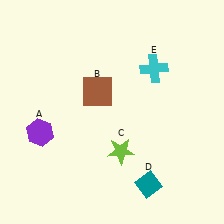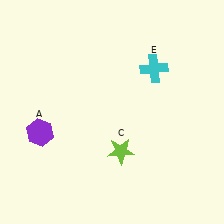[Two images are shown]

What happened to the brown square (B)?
The brown square (B) was removed in Image 2. It was in the top-left area of Image 1.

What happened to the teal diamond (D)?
The teal diamond (D) was removed in Image 2. It was in the bottom-right area of Image 1.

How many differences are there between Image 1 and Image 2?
There are 2 differences between the two images.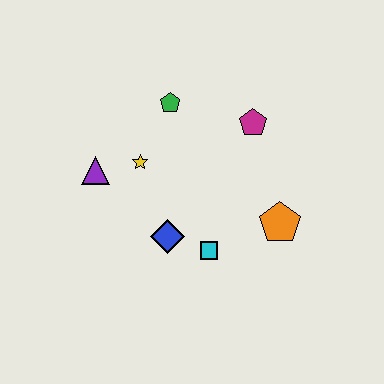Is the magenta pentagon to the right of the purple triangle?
Yes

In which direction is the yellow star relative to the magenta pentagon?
The yellow star is to the left of the magenta pentagon.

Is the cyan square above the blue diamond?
No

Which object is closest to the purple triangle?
The yellow star is closest to the purple triangle.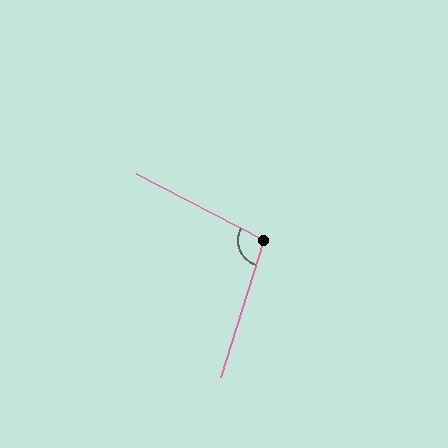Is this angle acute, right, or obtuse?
It is obtuse.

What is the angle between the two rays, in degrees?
Approximately 100 degrees.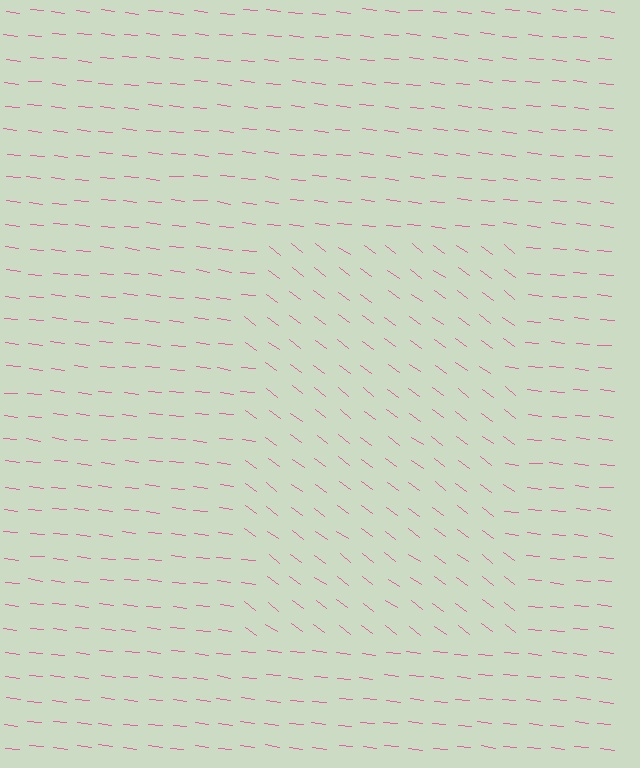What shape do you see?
I see a rectangle.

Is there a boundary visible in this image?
Yes, there is a texture boundary formed by a change in line orientation.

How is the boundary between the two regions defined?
The boundary is defined purely by a change in line orientation (approximately 30 degrees difference). All lines are the same color and thickness.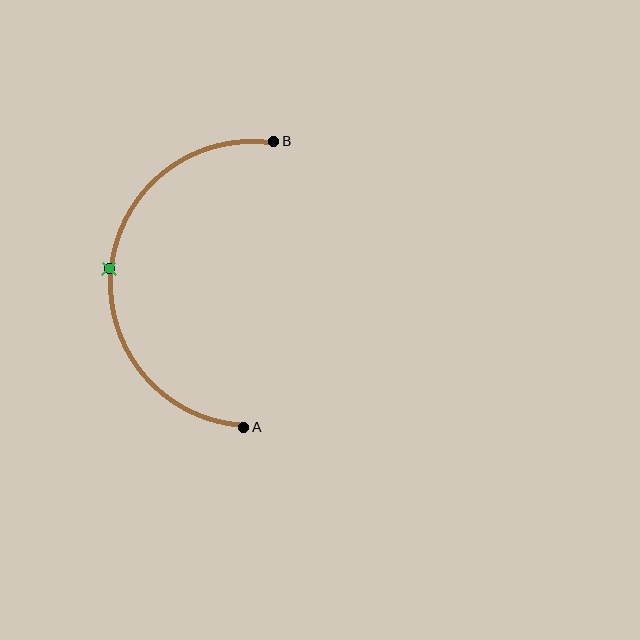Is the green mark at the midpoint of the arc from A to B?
Yes. The green mark lies on the arc at equal arc-length from both A and B — it is the arc midpoint.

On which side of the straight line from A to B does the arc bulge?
The arc bulges to the left of the straight line connecting A and B.